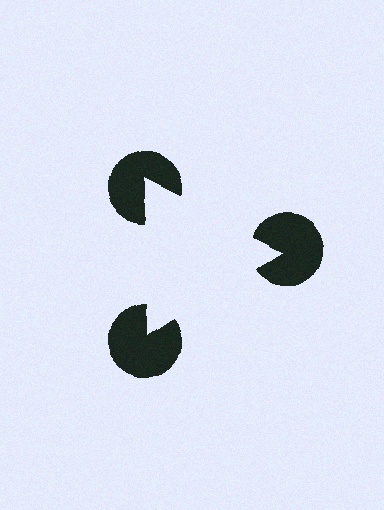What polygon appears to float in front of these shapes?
An illusory triangle — its edges are inferred from the aligned wedge cuts in the pac-man discs, not physically drawn.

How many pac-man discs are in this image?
There are 3 — one at each vertex of the illusory triangle.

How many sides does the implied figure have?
3 sides.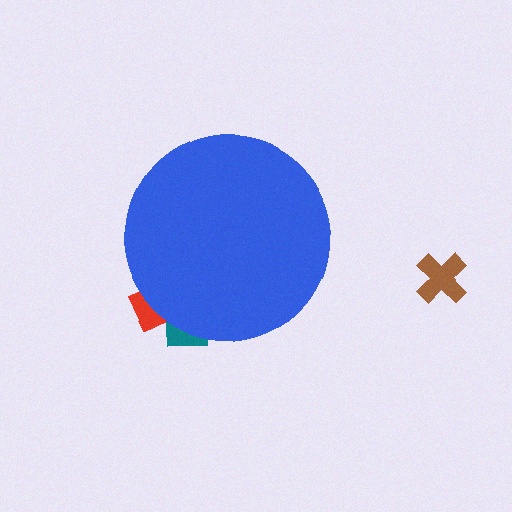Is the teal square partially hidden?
Yes, the teal square is partially hidden behind the blue circle.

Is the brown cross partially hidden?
No, the brown cross is fully visible.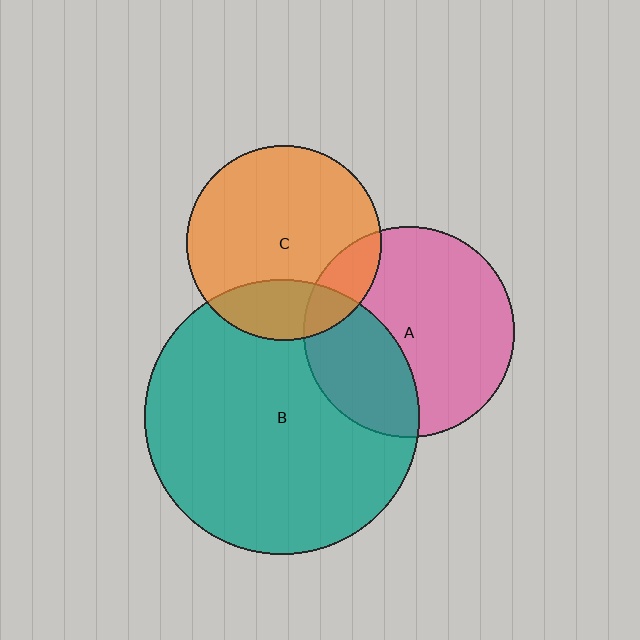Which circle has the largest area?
Circle B (teal).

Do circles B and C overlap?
Yes.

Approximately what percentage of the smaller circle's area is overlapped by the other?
Approximately 20%.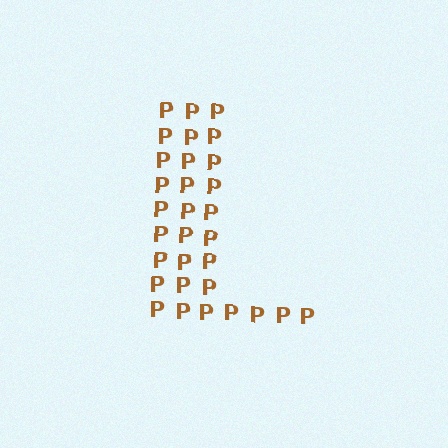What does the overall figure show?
The overall figure shows the letter L.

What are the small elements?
The small elements are letter P's.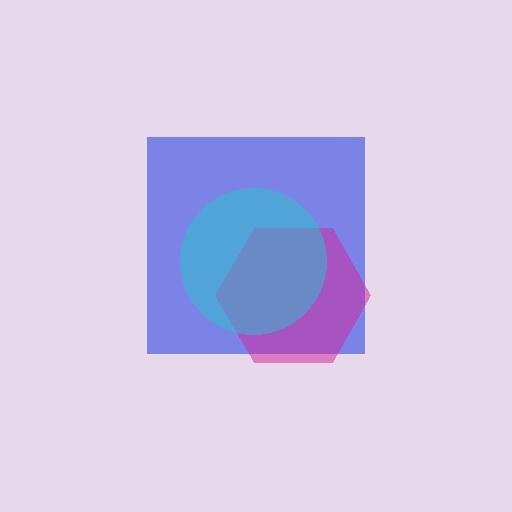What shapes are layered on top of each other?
The layered shapes are: a blue square, a magenta hexagon, a cyan circle.